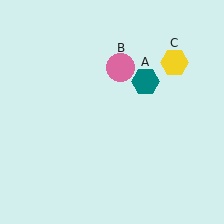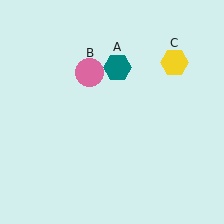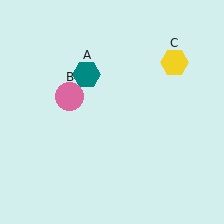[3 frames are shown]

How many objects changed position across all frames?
2 objects changed position: teal hexagon (object A), pink circle (object B).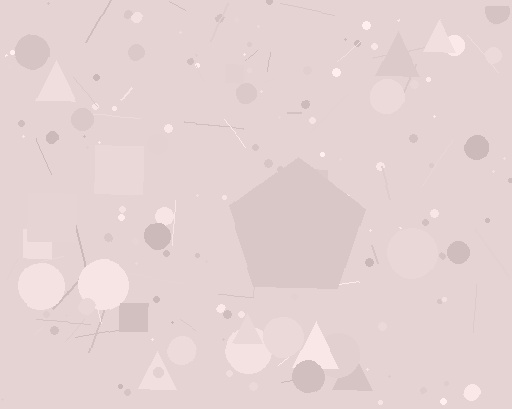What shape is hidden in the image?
A pentagon is hidden in the image.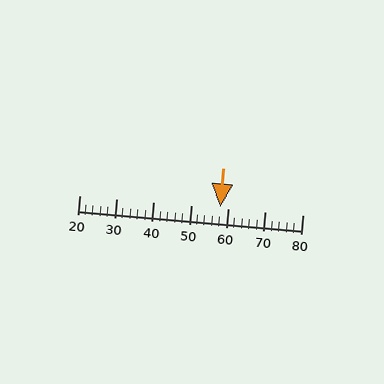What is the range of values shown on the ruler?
The ruler shows values from 20 to 80.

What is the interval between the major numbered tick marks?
The major tick marks are spaced 10 units apart.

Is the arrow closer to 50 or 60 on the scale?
The arrow is closer to 60.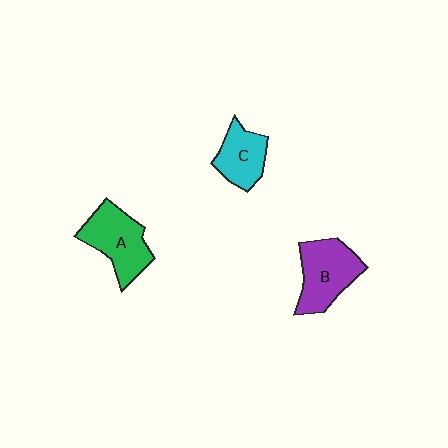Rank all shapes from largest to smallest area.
From largest to smallest: B (purple), A (green), C (cyan).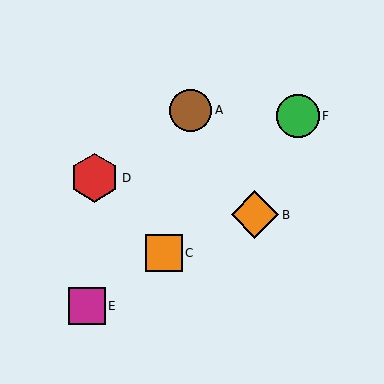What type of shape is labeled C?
Shape C is an orange square.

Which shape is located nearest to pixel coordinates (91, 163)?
The red hexagon (labeled D) at (95, 178) is nearest to that location.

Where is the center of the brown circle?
The center of the brown circle is at (191, 110).